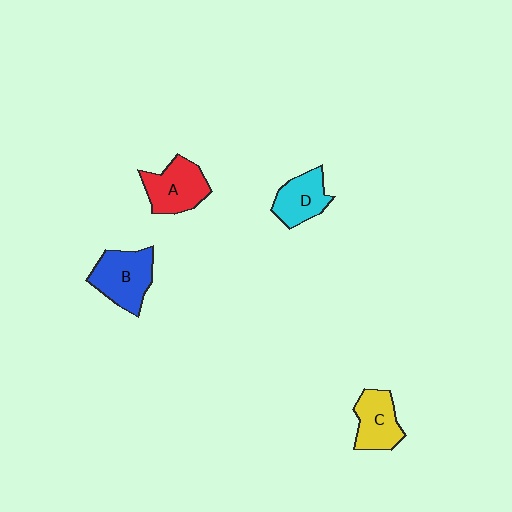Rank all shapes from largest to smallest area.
From largest to smallest: B (blue), A (red), C (yellow), D (cyan).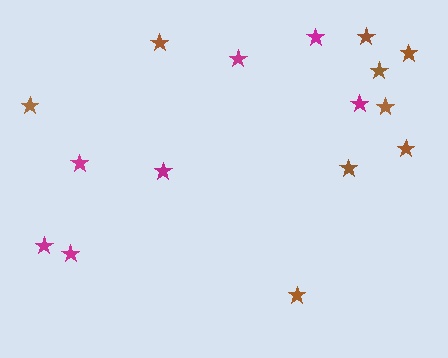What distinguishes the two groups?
There are 2 groups: one group of brown stars (9) and one group of magenta stars (7).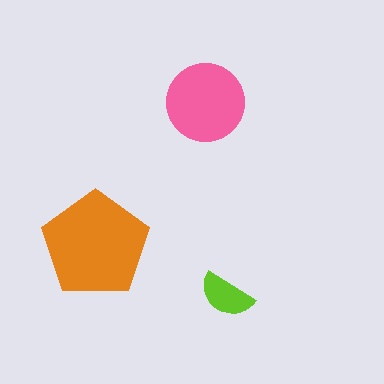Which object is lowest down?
The lime semicircle is bottommost.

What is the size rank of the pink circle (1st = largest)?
2nd.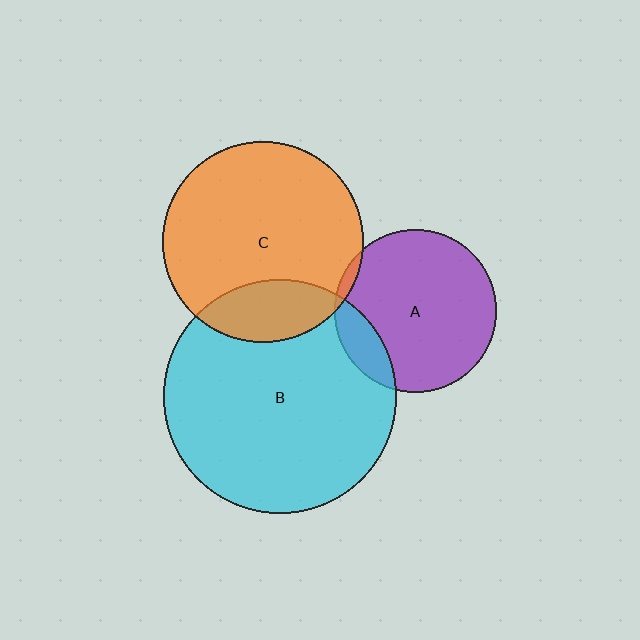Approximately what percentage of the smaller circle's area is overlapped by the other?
Approximately 15%.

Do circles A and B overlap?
Yes.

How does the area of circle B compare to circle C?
Approximately 1.4 times.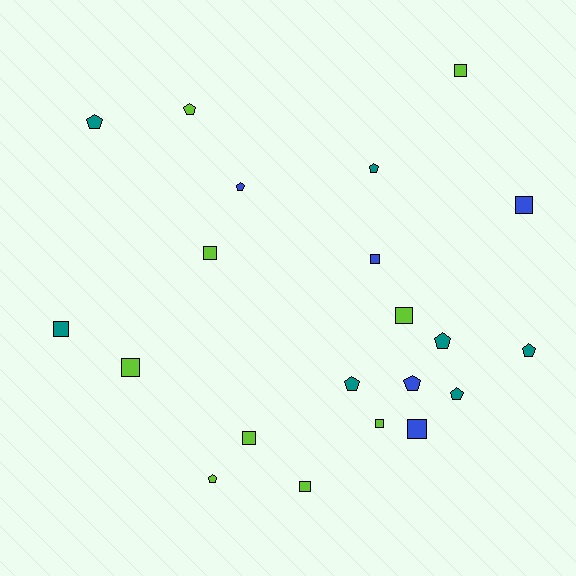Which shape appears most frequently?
Square, with 11 objects.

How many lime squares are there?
There are 7 lime squares.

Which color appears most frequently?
Lime, with 9 objects.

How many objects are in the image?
There are 21 objects.